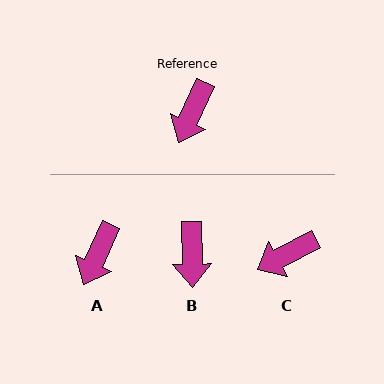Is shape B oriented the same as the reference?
No, it is off by about 26 degrees.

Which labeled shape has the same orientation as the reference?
A.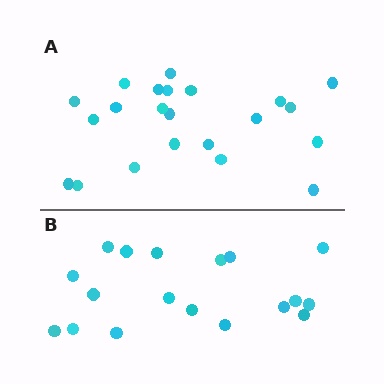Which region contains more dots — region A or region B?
Region A (the top region) has more dots.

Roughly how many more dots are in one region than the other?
Region A has about 4 more dots than region B.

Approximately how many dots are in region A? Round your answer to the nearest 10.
About 20 dots. (The exact count is 22, which rounds to 20.)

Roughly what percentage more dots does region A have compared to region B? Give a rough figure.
About 20% more.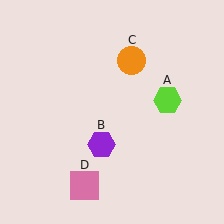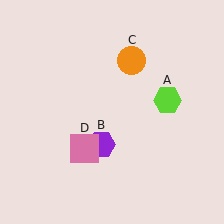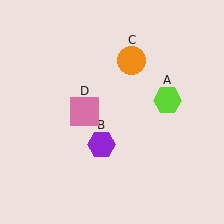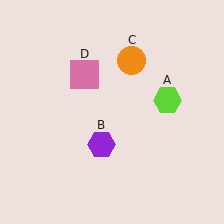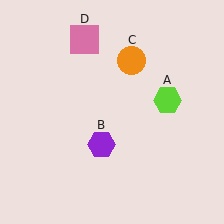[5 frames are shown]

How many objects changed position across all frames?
1 object changed position: pink square (object D).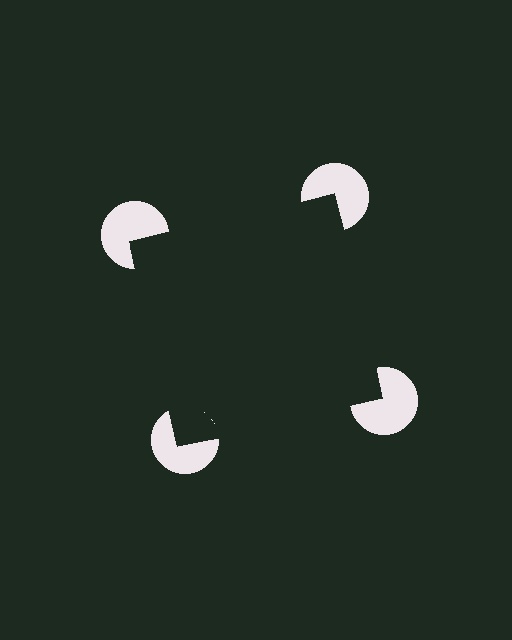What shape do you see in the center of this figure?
An illusory square — its edges are inferred from the aligned wedge cuts in the pac-man discs, not physically drawn.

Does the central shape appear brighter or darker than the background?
It typically appears slightly darker than the background, even though no actual brightness change is drawn.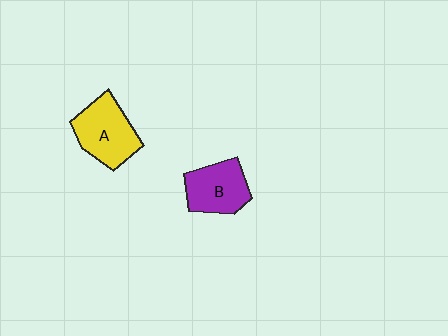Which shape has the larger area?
Shape A (yellow).